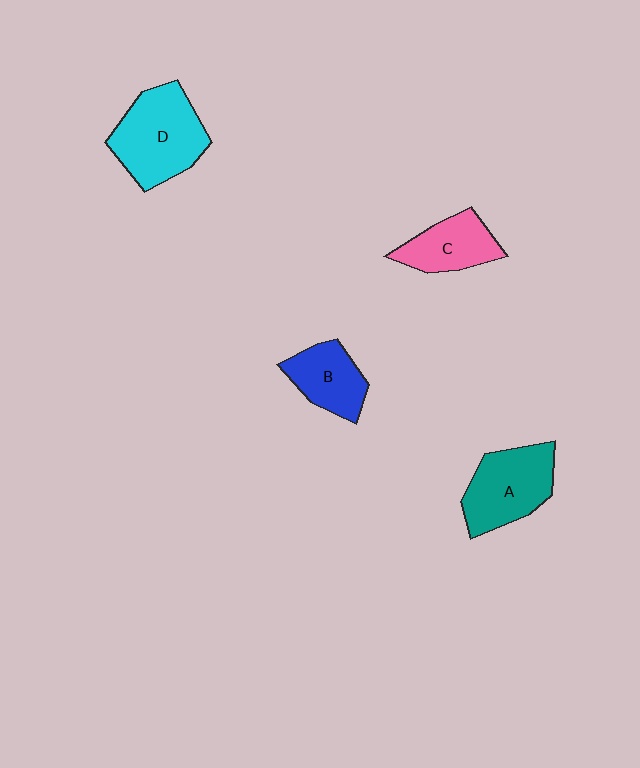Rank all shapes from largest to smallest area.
From largest to smallest: D (cyan), A (teal), C (pink), B (blue).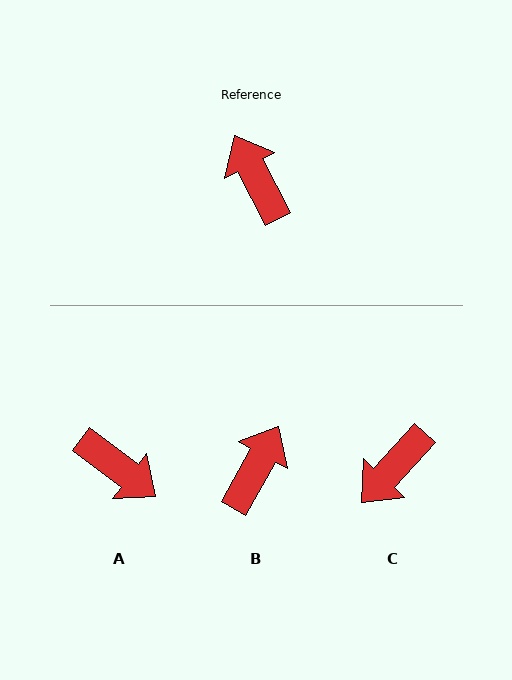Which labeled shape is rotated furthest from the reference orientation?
A, about 155 degrees away.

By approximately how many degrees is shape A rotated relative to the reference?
Approximately 155 degrees clockwise.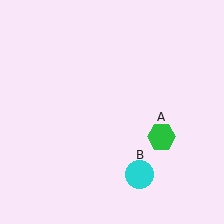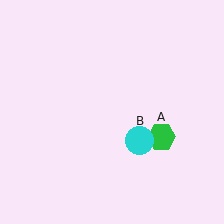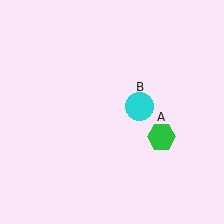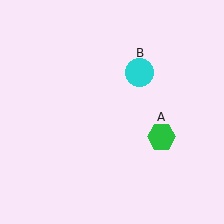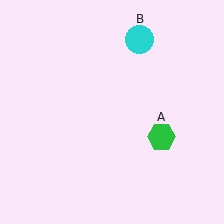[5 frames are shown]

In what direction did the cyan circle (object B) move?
The cyan circle (object B) moved up.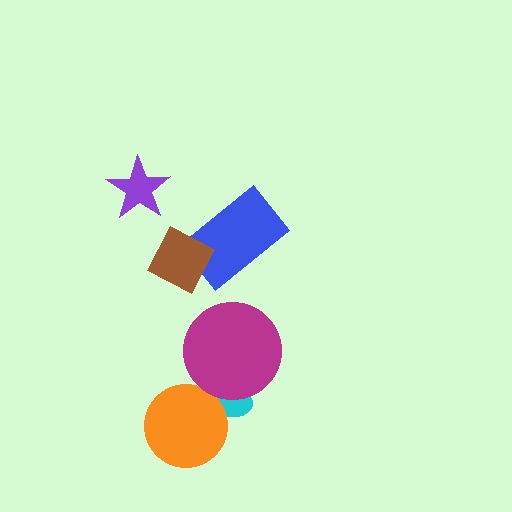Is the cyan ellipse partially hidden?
Yes, it is partially covered by another shape.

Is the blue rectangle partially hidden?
Yes, it is partially covered by another shape.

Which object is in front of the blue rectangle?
The brown diamond is in front of the blue rectangle.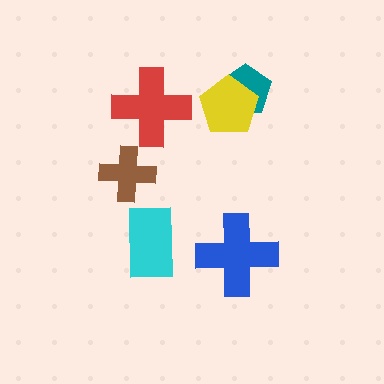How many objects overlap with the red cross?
0 objects overlap with the red cross.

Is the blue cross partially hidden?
No, no other shape covers it.